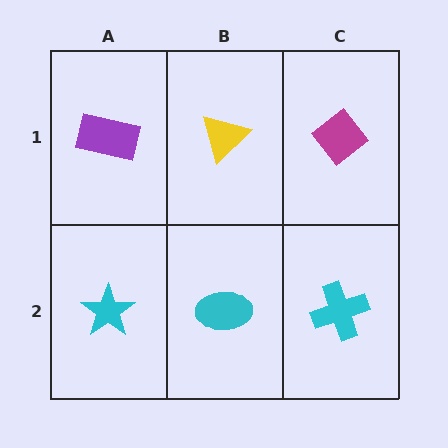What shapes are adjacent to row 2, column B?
A yellow triangle (row 1, column B), a cyan star (row 2, column A), a cyan cross (row 2, column C).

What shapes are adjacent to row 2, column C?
A magenta diamond (row 1, column C), a cyan ellipse (row 2, column B).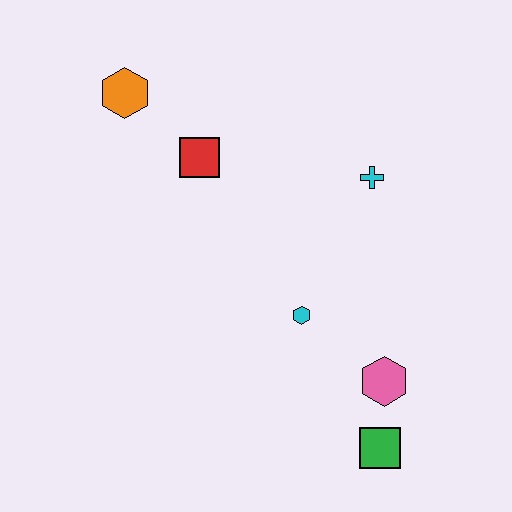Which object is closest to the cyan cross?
The cyan hexagon is closest to the cyan cross.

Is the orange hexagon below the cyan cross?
No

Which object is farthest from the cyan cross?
The green square is farthest from the cyan cross.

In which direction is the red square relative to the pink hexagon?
The red square is above the pink hexagon.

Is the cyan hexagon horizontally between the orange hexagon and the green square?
Yes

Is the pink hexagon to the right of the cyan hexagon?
Yes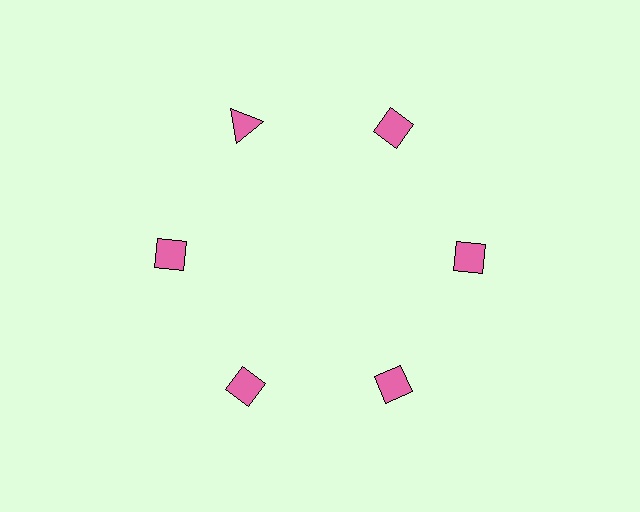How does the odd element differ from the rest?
It has a different shape: triangle instead of diamond.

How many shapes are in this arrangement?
There are 6 shapes arranged in a ring pattern.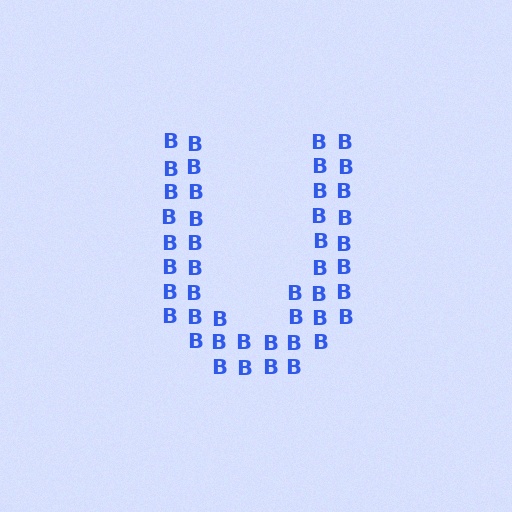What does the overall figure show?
The overall figure shows the letter U.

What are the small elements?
The small elements are letter B's.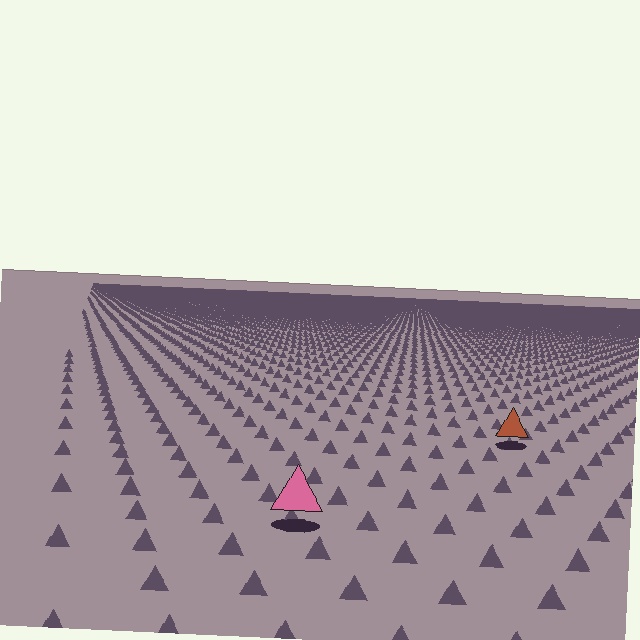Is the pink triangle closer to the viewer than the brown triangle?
Yes. The pink triangle is closer — you can tell from the texture gradient: the ground texture is coarser near it.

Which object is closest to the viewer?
The pink triangle is closest. The texture marks near it are larger and more spread out.